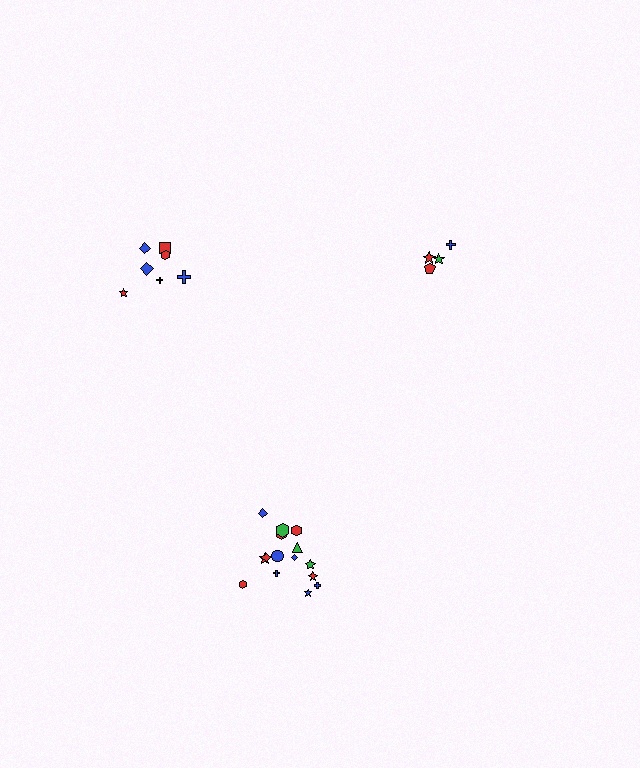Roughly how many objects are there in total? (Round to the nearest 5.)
Roughly 25 objects in total.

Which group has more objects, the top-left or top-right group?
The top-left group.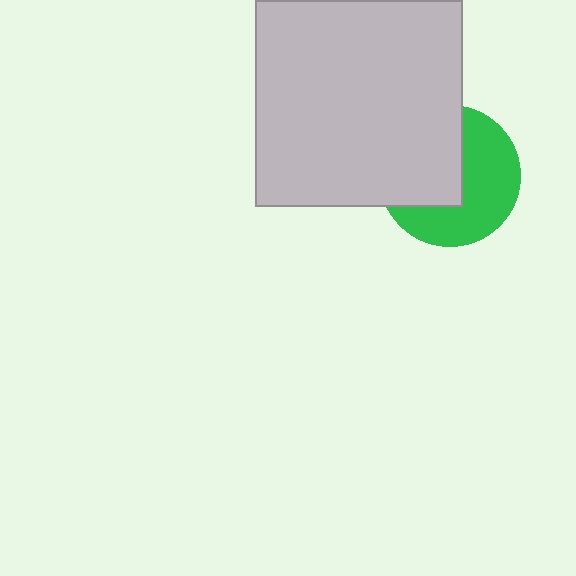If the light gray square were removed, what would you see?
You would see the complete green circle.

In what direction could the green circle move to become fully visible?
The green circle could move right. That would shift it out from behind the light gray square entirely.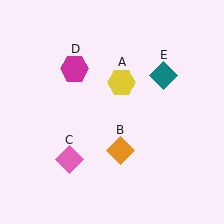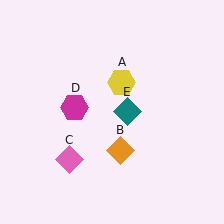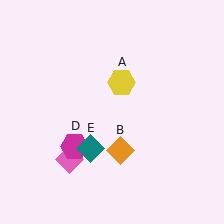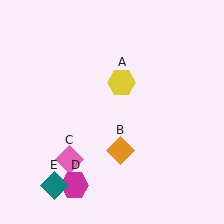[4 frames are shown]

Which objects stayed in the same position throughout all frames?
Yellow hexagon (object A) and orange diamond (object B) and pink diamond (object C) remained stationary.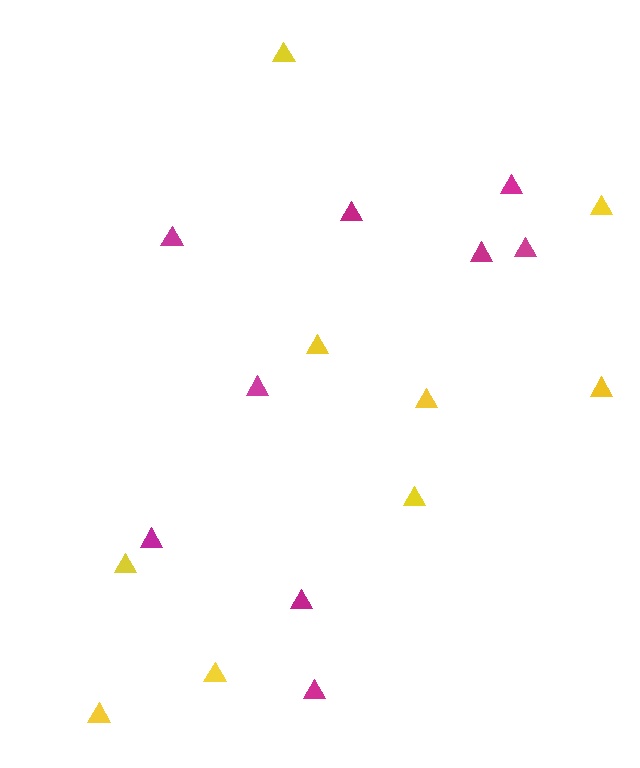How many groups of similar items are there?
There are 2 groups: one group of yellow triangles (9) and one group of magenta triangles (9).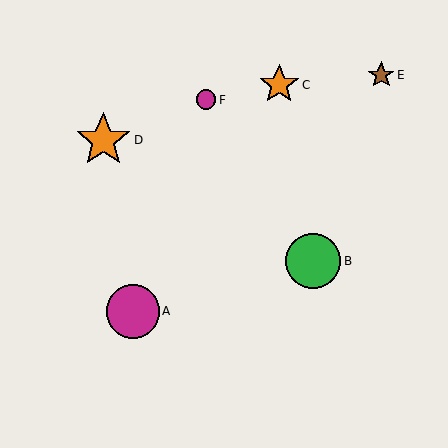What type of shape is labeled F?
Shape F is a magenta circle.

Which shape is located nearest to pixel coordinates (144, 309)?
The magenta circle (labeled A) at (133, 311) is nearest to that location.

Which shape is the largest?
The green circle (labeled B) is the largest.